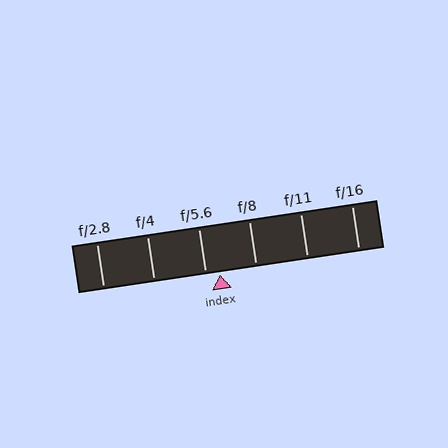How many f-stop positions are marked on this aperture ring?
There are 6 f-stop positions marked.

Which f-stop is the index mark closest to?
The index mark is closest to f/5.6.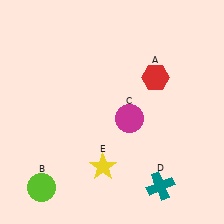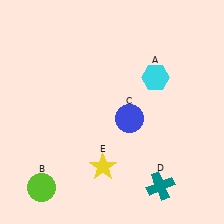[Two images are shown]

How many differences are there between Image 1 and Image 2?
There are 2 differences between the two images.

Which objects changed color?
A changed from red to cyan. C changed from magenta to blue.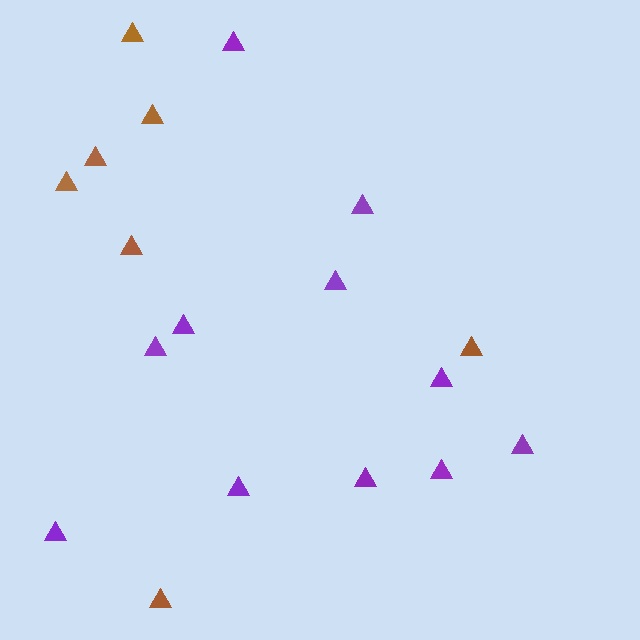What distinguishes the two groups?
There are 2 groups: one group of purple triangles (11) and one group of brown triangles (7).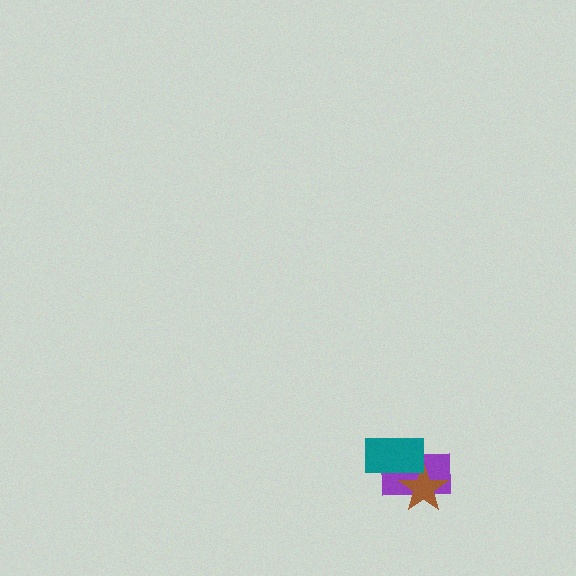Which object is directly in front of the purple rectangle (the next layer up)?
The brown star is directly in front of the purple rectangle.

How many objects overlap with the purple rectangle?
2 objects overlap with the purple rectangle.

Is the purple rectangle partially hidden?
Yes, it is partially covered by another shape.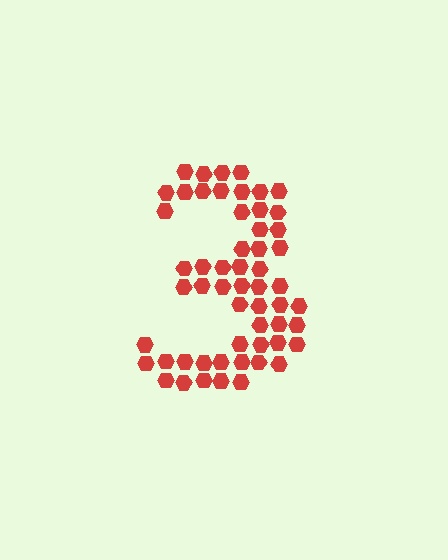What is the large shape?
The large shape is the digit 3.